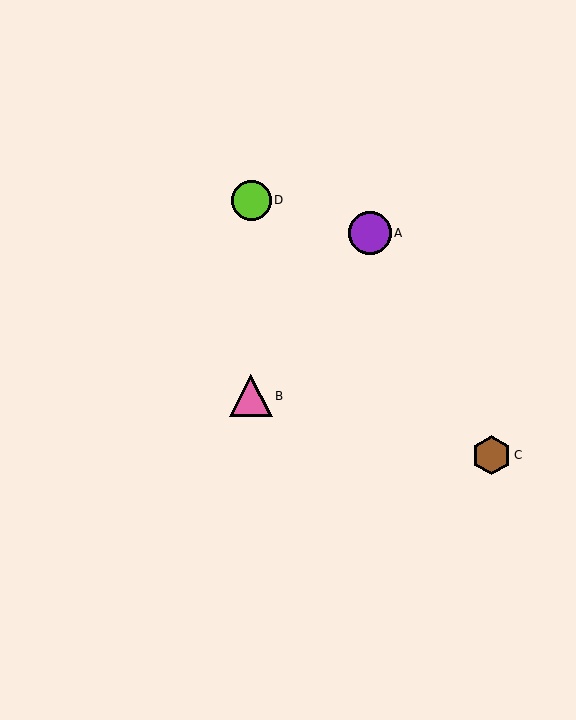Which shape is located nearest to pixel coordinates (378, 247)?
The purple circle (labeled A) at (370, 233) is nearest to that location.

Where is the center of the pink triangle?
The center of the pink triangle is at (251, 396).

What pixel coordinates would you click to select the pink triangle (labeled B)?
Click at (251, 396) to select the pink triangle B.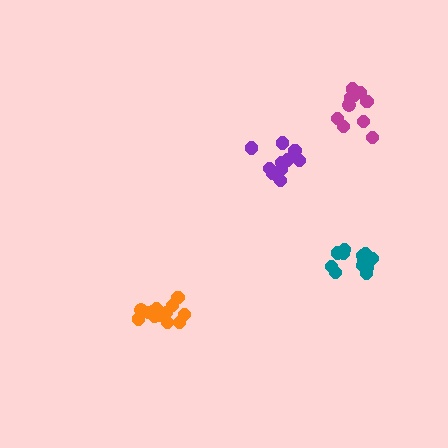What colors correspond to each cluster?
The clusters are colored: orange, teal, magenta, purple.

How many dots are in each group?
Group 1: 14 dots, Group 2: 14 dots, Group 3: 10 dots, Group 4: 11 dots (49 total).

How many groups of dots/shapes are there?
There are 4 groups.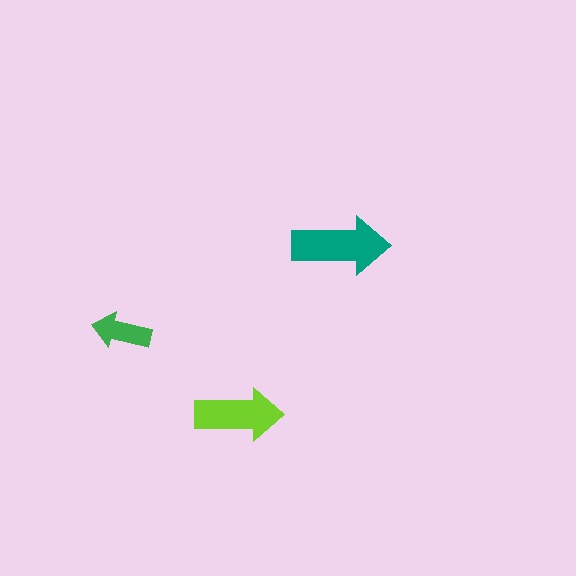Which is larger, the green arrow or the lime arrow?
The lime one.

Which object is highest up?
The teal arrow is topmost.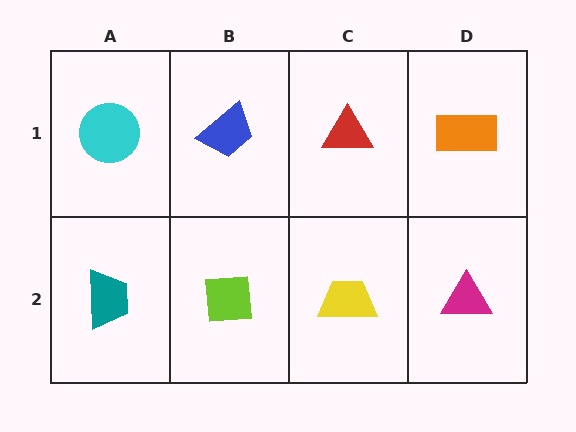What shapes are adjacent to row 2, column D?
An orange rectangle (row 1, column D), a yellow trapezoid (row 2, column C).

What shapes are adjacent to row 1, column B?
A lime square (row 2, column B), a cyan circle (row 1, column A), a red triangle (row 1, column C).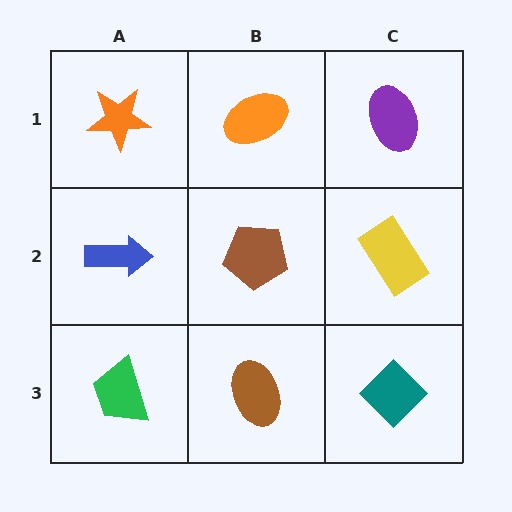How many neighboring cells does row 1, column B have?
3.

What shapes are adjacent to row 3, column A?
A blue arrow (row 2, column A), a brown ellipse (row 3, column B).